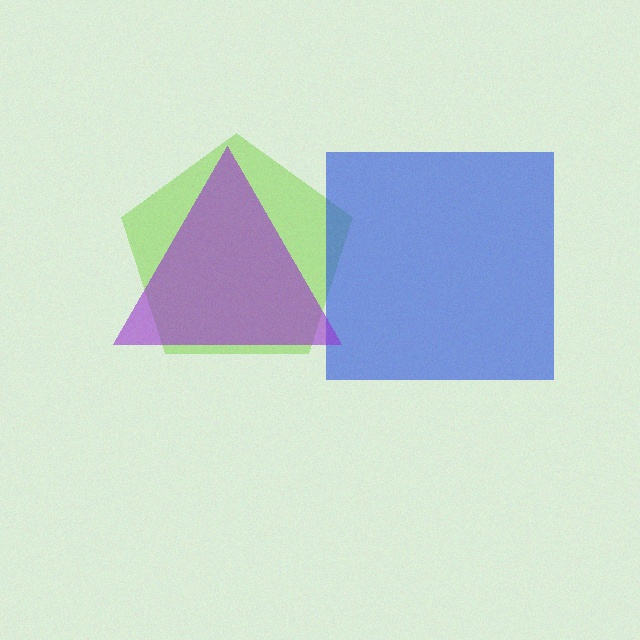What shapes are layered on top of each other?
The layered shapes are: a lime pentagon, a blue square, a purple triangle.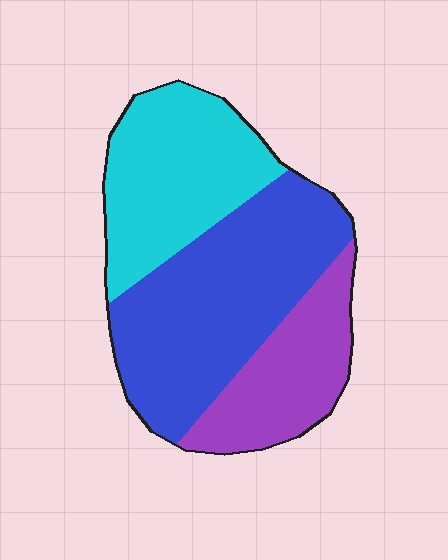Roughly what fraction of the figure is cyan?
Cyan covers roughly 30% of the figure.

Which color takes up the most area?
Blue, at roughly 45%.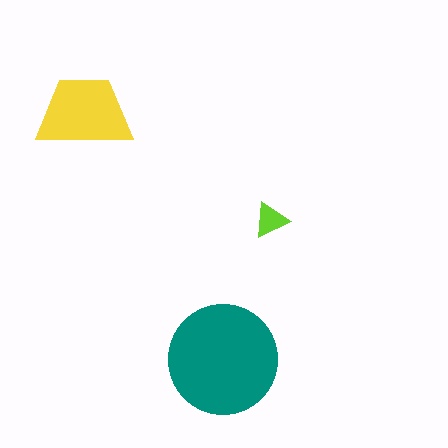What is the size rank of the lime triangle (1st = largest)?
3rd.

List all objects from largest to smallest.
The teal circle, the yellow trapezoid, the lime triangle.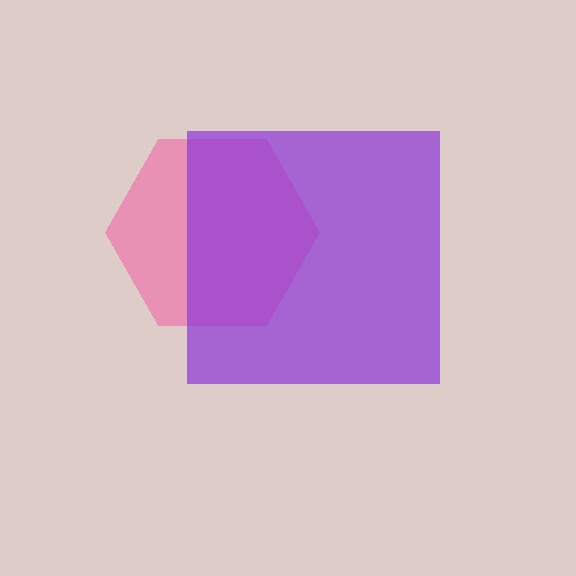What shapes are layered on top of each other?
The layered shapes are: a pink hexagon, a purple square.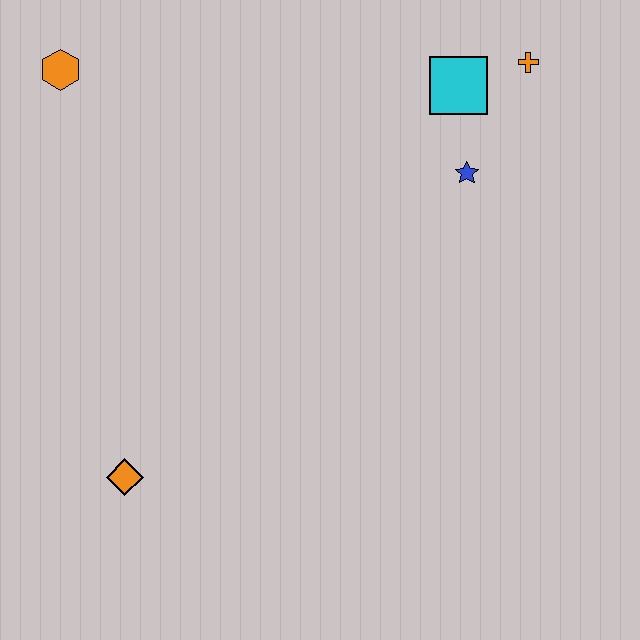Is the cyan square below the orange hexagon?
Yes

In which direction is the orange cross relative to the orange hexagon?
The orange cross is to the right of the orange hexagon.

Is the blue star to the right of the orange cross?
No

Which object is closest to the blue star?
The cyan square is closest to the blue star.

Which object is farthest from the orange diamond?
The orange cross is farthest from the orange diamond.